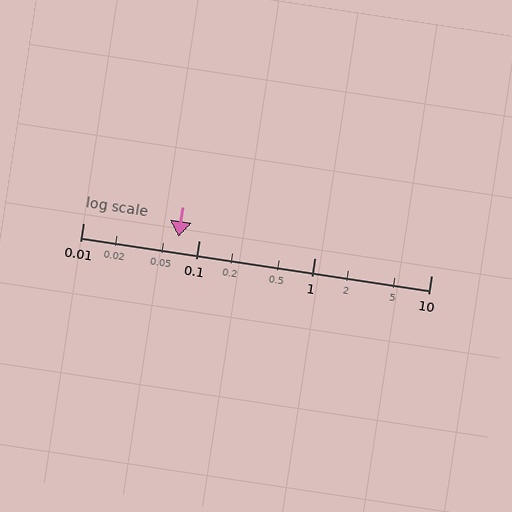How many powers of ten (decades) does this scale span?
The scale spans 3 decades, from 0.01 to 10.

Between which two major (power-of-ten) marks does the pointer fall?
The pointer is between 0.01 and 0.1.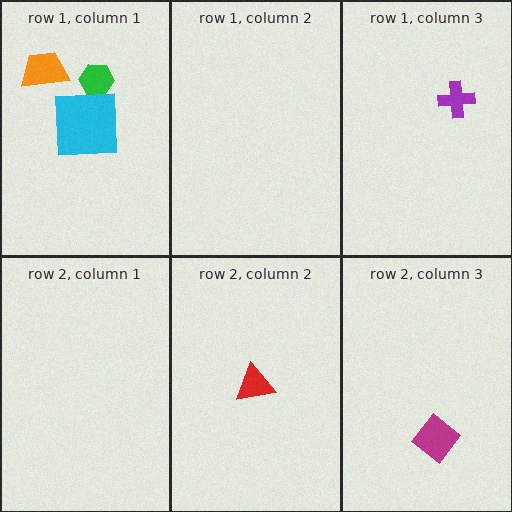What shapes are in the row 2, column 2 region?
The red triangle.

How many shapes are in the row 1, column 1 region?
3.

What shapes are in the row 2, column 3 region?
The magenta diamond.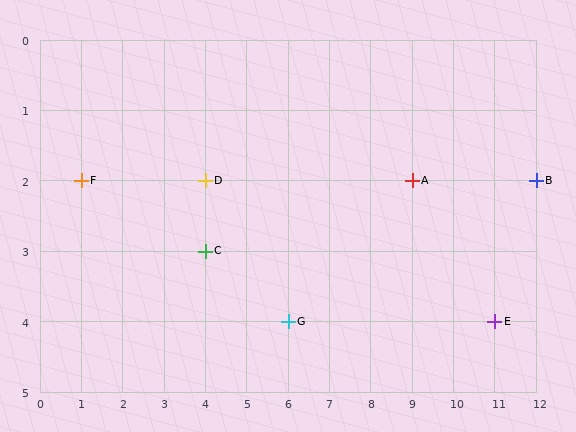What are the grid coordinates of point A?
Point A is at grid coordinates (9, 2).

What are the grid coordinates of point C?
Point C is at grid coordinates (4, 3).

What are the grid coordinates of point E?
Point E is at grid coordinates (11, 4).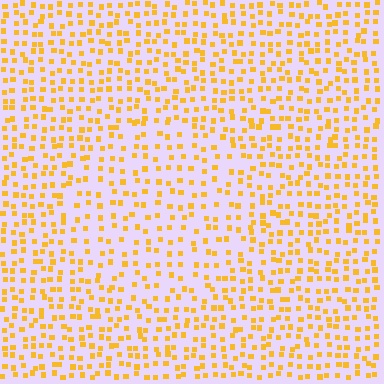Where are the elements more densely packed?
The elements are more densely packed outside the circle boundary.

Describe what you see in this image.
The image contains small yellow elements arranged at two different densities. A circle-shaped region is visible where the elements are less densely packed than the surrounding area.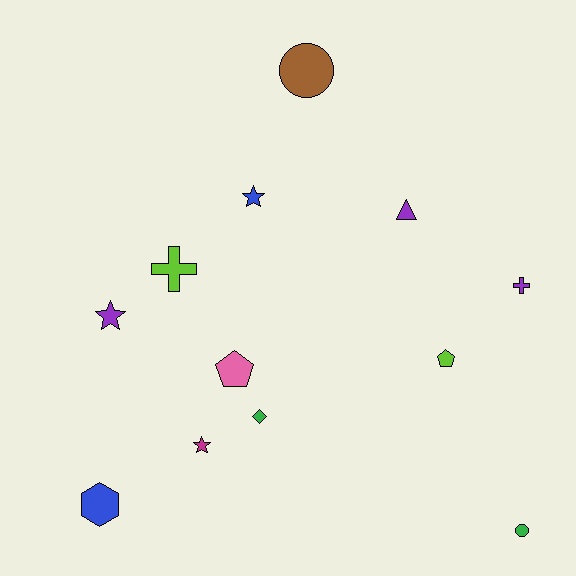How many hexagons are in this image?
There is 1 hexagon.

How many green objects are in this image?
There are 2 green objects.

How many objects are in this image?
There are 12 objects.